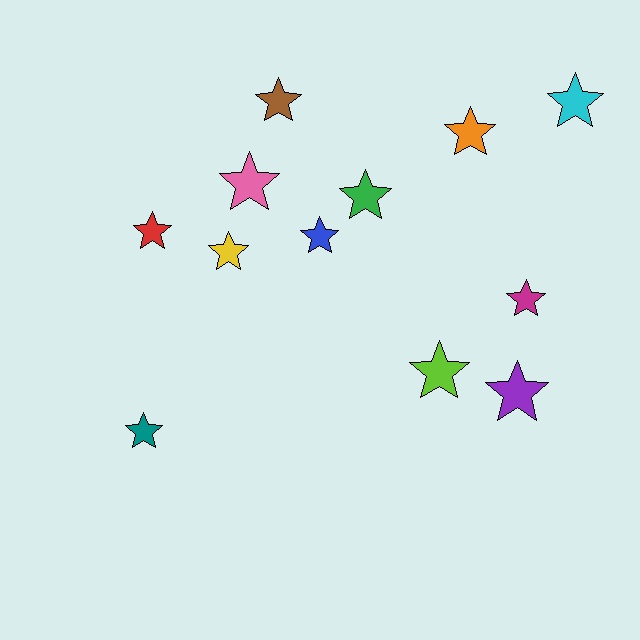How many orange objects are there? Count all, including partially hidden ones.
There is 1 orange object.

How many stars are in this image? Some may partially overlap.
There are 12 stars.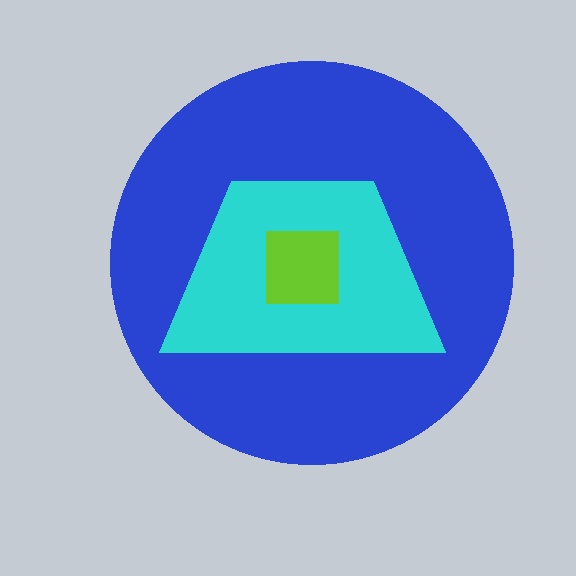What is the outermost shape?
The blue circle.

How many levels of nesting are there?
3.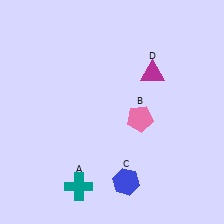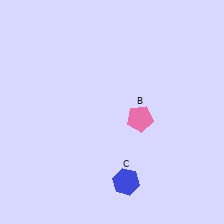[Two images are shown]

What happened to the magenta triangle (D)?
The magenta triangle (D) was removed in Image 2. It was in the top-right area of Image 1.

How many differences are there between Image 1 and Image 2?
There are 2 differences between the two images.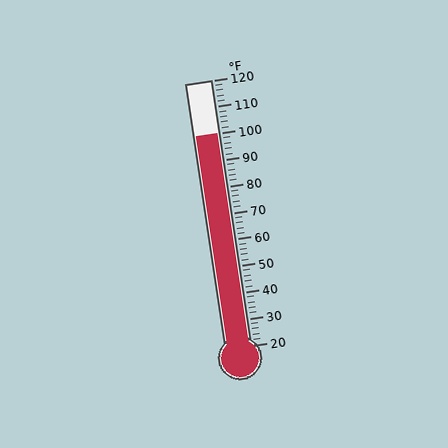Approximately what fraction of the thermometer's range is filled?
The thermometer is filled to approximately 80% of its range.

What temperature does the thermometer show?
The thermometer shows approximately 100°F.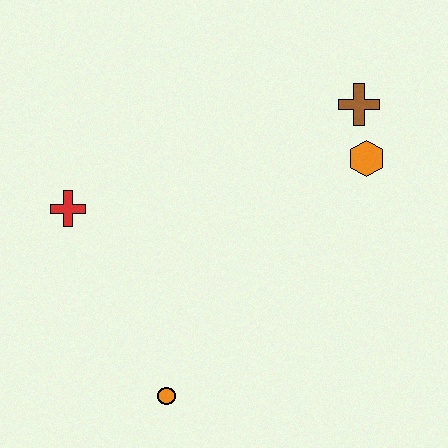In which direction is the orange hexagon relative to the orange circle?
The orange hexagon is above the orange circle.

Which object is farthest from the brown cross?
The orange circle is farthest from the brown cross.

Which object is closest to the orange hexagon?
The brown cross is closest to the orange hexagon.